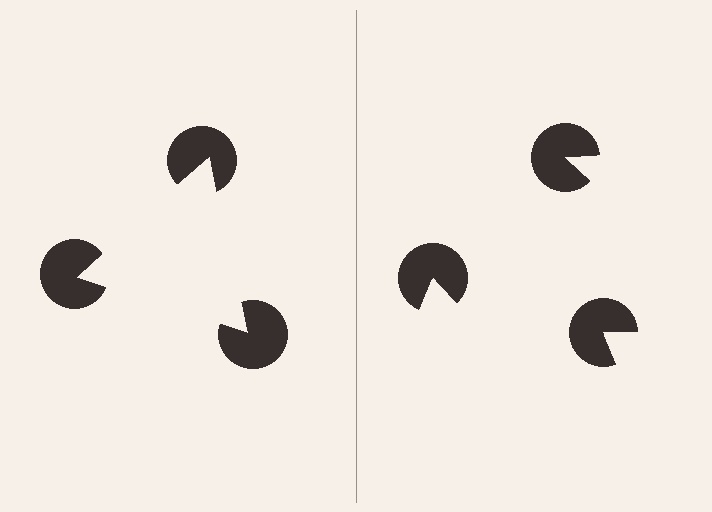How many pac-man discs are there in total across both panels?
6 — 3 on each side.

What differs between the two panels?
The pac-man discs are positioned identically on both sides; only the wedge orientations differ. On the left they align to a triangle; on the right they are misaligned.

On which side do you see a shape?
An illusory triangle appears on the left side. On the right side the wedge cuts are rotated, so no coherent shape forms.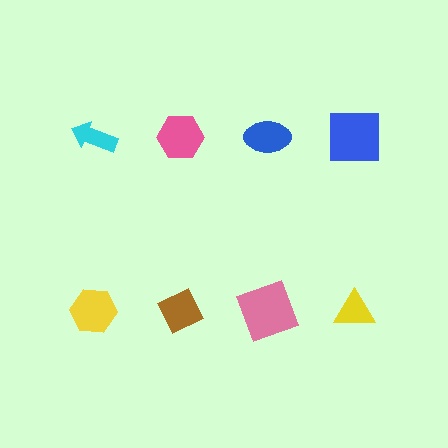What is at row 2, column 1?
A yellow hexagon.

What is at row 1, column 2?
A pink hexagon.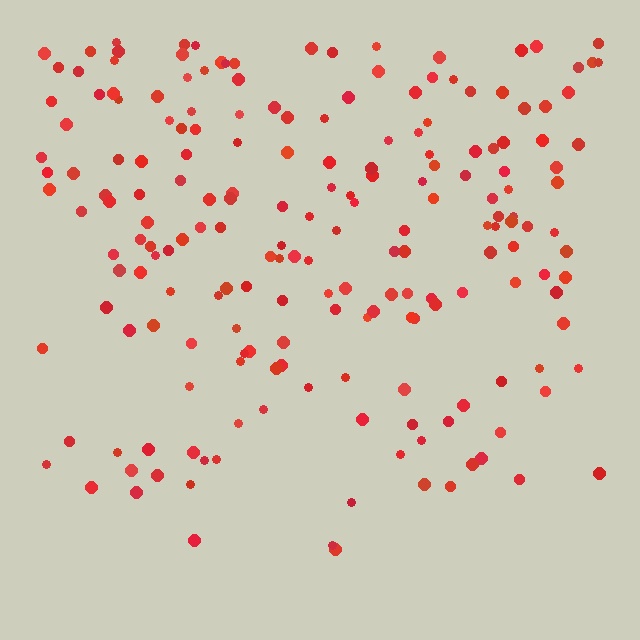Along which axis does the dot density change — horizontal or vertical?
Vertical.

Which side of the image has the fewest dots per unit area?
The bottom.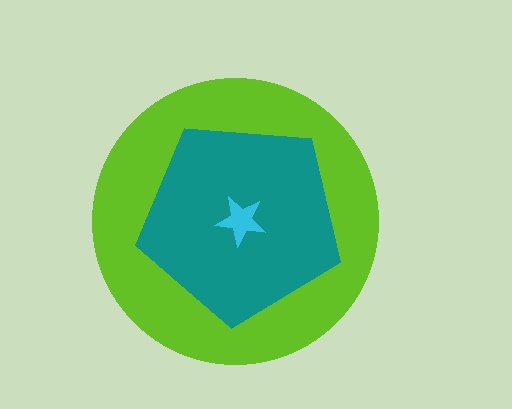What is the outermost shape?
The lime circle.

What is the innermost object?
The cyan star.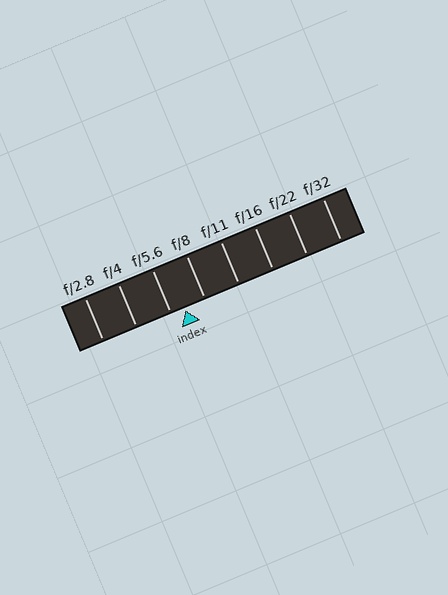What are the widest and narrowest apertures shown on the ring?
The widest aperture shown is f/2.8 and the narrowest is f/32.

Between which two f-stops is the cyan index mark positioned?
The index mark is between f/5.6 and f/8.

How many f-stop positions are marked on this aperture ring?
There are 8 f-stop positions marked.